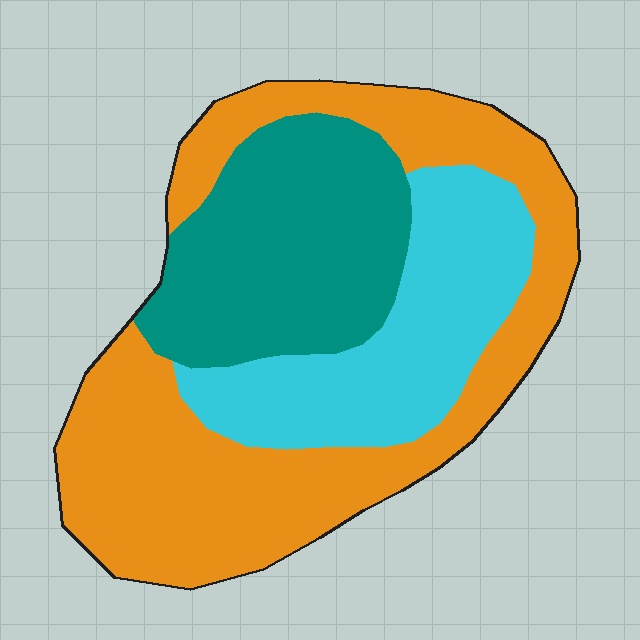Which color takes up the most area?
Orange, at roughly 45%.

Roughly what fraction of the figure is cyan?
Cyan covers around 25% of the figure.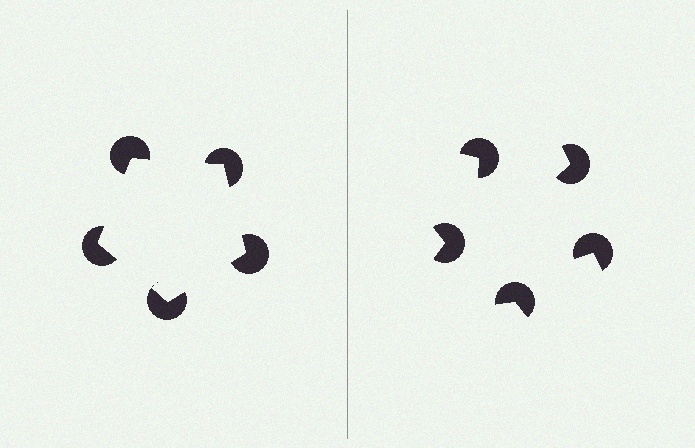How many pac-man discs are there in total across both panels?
10 — 5 on each side.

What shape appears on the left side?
An illusory pentagon.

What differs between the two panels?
The pac-man discs are positioned identically on both sides; only the wedge orientations differ. On the left they align to a pentagon; on the right they are misaligned.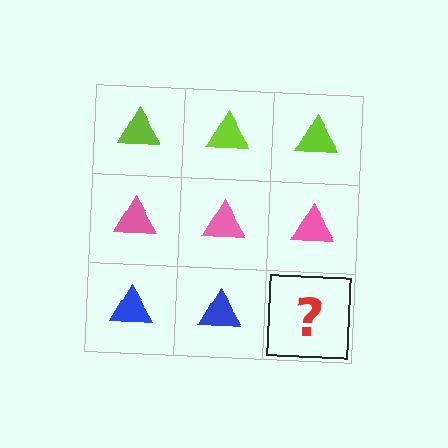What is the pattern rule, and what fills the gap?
The rule is that each row has a consistent color. The gap should be filled with a blue triangle.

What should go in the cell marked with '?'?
The missing cell should contain a blue triangle.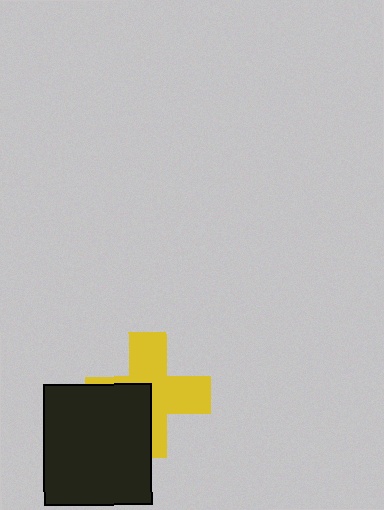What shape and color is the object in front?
The object in front is a black rectangle.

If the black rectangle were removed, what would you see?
You would see the complete yellow cross.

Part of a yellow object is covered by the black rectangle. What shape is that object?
It is a cross.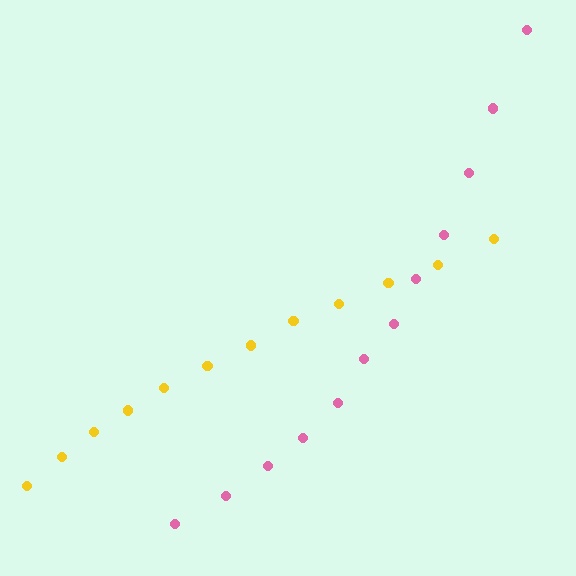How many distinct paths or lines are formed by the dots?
There are 2 distinct paths.